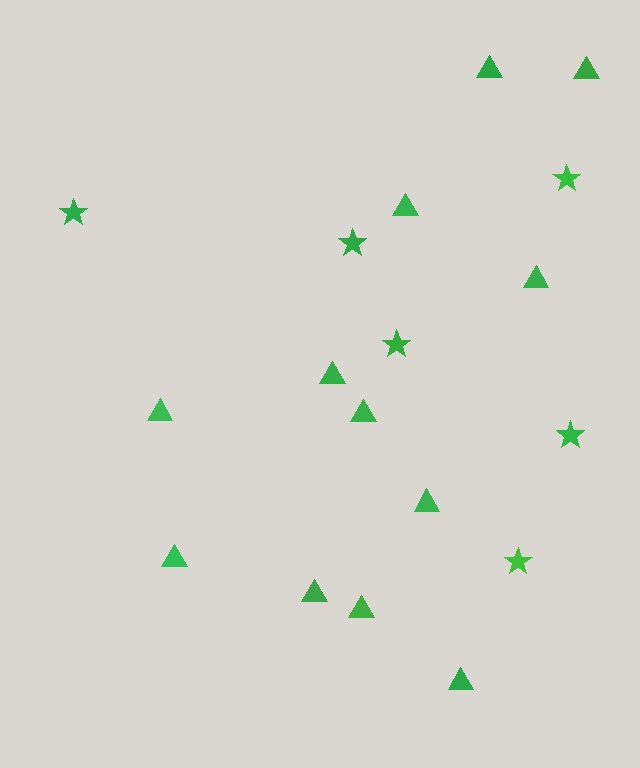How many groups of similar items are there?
There are 2 groups: one group of triangles (12) and one group of stars (6).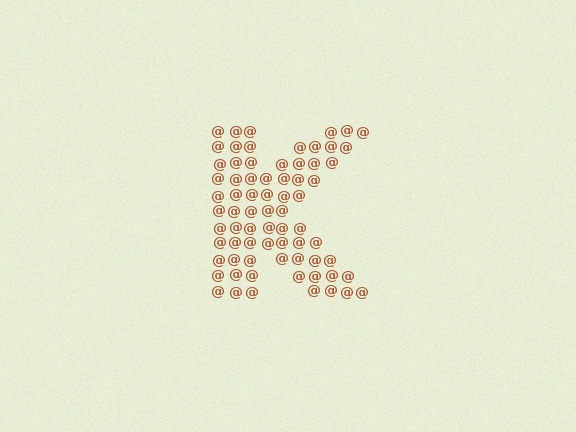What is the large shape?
The large shape is the letter K.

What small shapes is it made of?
It is made of small at signs.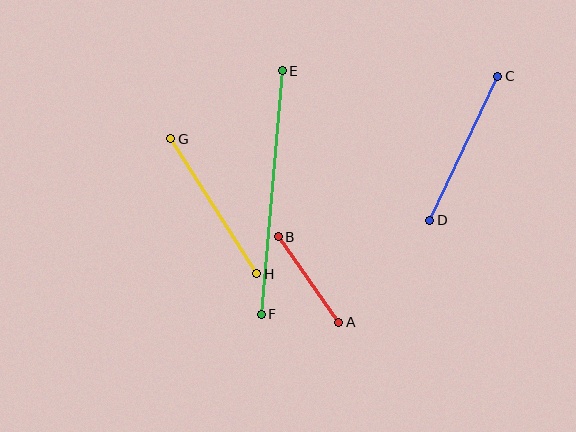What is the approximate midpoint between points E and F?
The midpoint is at approximately (272, 193) pixels.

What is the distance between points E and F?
The distance is approximately 244 pixels.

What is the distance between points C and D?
The distance is approximately 159 pixels.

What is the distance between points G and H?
The distance is approximately 160 pixels.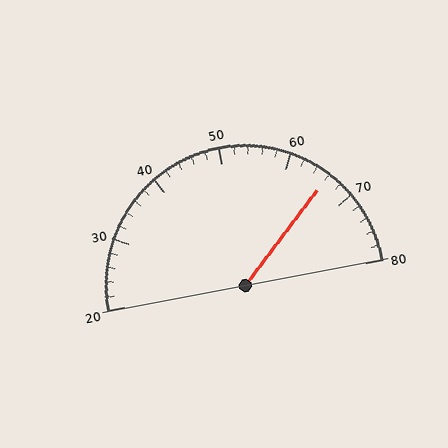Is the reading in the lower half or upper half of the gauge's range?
The reading is in the upper half of the range (20 to 80).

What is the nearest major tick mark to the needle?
The nearest major tick mark is 70.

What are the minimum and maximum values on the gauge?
The gauge ranges from 20 to 80.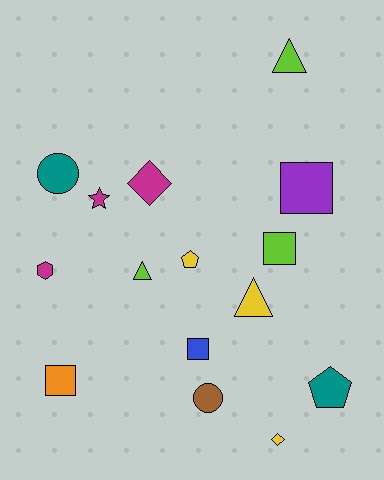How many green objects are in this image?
There are no green objects.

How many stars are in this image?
There is 1 star.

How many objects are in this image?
There are 15 objects.